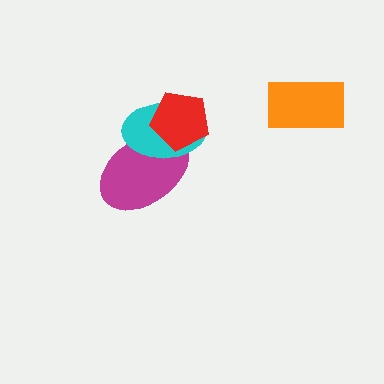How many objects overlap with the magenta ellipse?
2 objects overlap with the magenta ellipse.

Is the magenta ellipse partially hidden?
Yes, it is partially covered by another shape.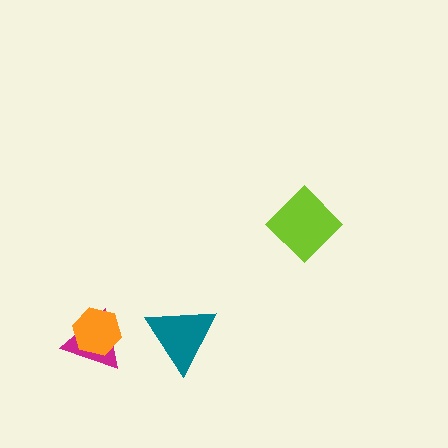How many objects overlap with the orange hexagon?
1 object overlaps with the orange hexagon.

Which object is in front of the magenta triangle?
The orange hexagon is in front of the magenta triangle.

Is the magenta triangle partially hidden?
Yes, it is partially covered by another shape.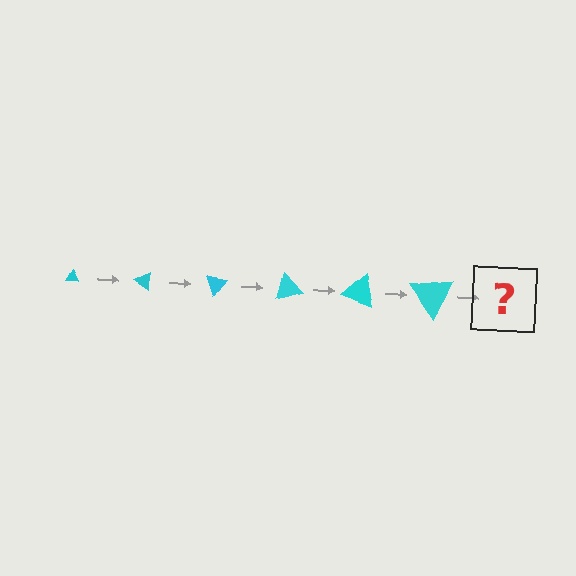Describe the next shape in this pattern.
It should be a triangle, larger than the previous one and rotated 210 degrees from the start.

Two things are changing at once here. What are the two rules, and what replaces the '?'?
The two rules are that the triangle grows larger each step and it rotates 35 degrees each step. The '?' should be a triangle, larger than the previous one and rotated 210 degrees from the start.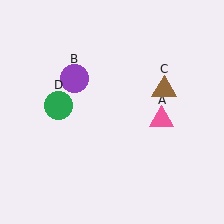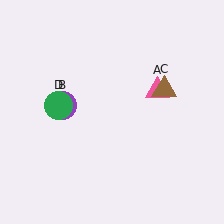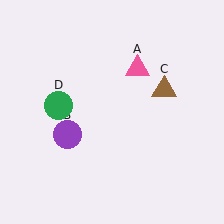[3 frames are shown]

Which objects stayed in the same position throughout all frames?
Brown triangle (object C) and green circle (object D) remained stationary.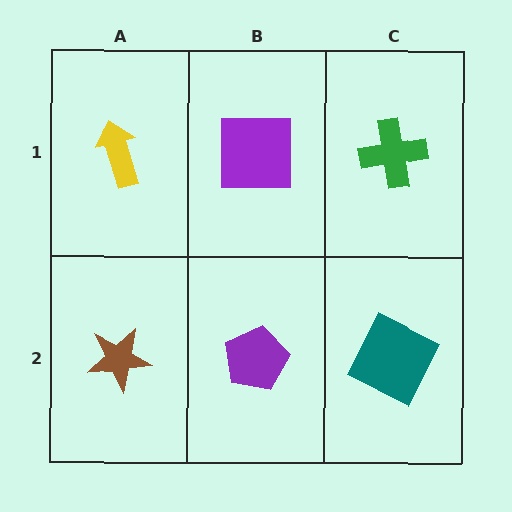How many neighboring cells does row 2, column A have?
2.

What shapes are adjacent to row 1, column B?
A purple pentagon (row 2, column B), a yellow arrow (row 1, column A), a green cross (row 1, column C).